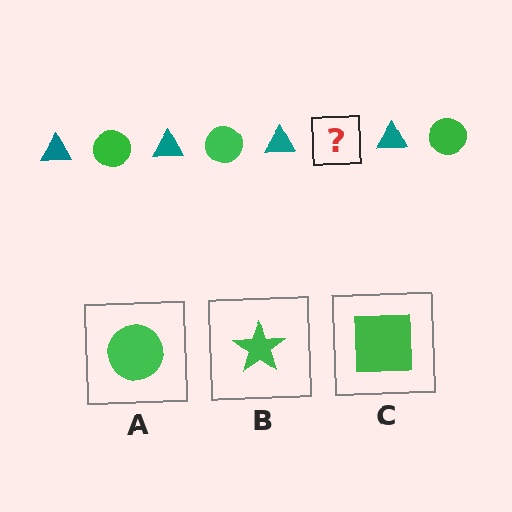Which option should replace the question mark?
Option A.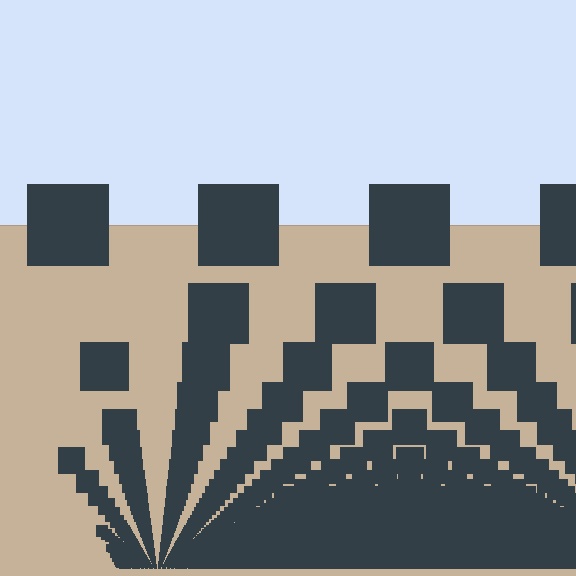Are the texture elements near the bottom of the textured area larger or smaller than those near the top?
Smaller. The gradient is inverted — elements near the bottom are smaller and denser.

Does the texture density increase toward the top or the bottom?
Density increases toward the bottom.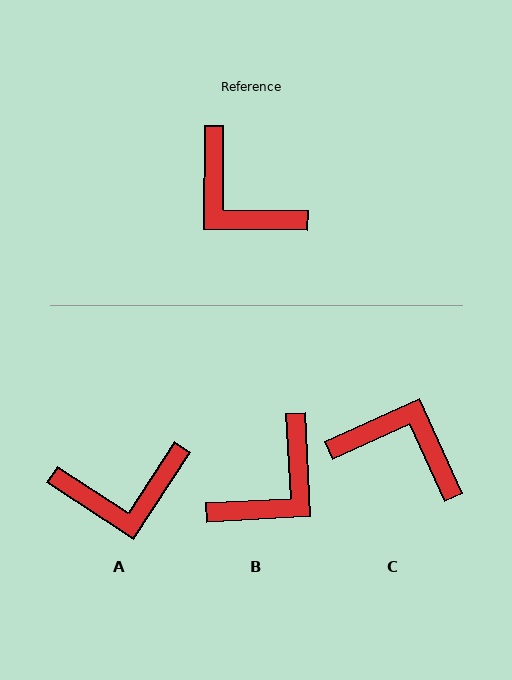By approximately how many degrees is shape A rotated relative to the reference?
Approximately 57 degrees counter-clockwise.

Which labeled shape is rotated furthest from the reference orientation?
C, about 155 degrees away.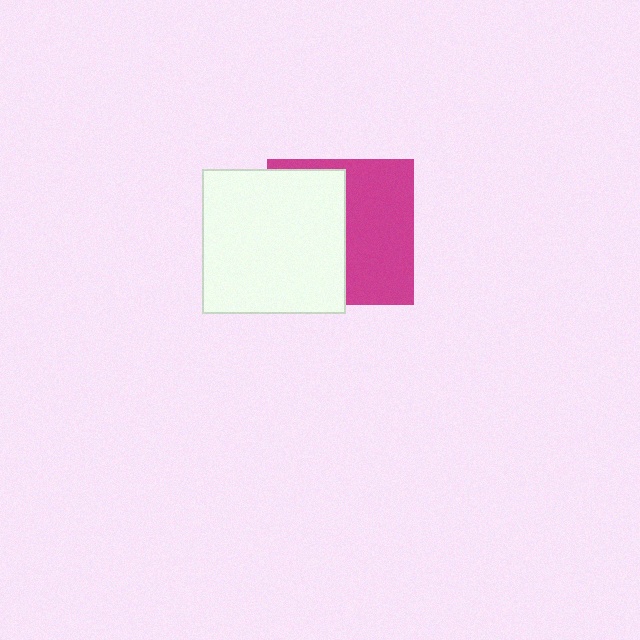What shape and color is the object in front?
The object in front is a white square.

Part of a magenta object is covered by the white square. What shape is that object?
It is a square.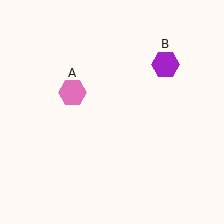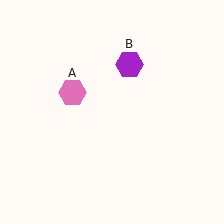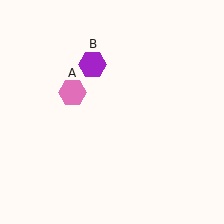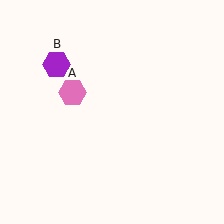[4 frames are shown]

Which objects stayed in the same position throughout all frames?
Pink hexagon (object A) remained stationary.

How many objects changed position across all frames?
1 object changed position: purple hexagon (object B).